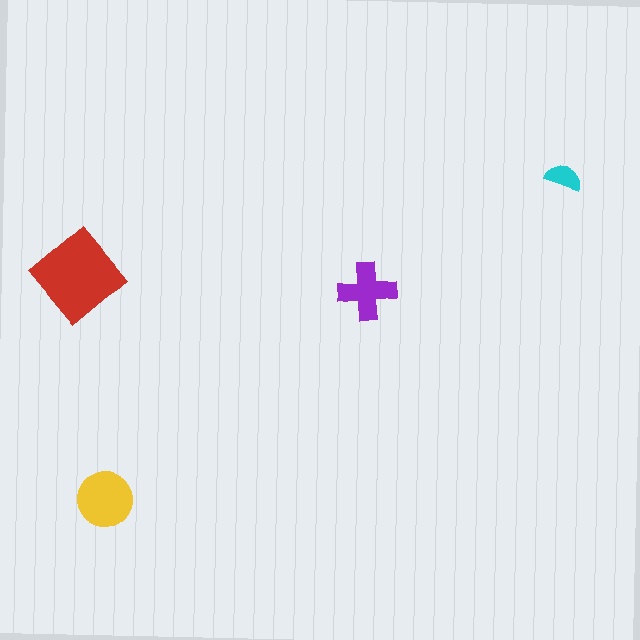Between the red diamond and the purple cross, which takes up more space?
The red diamond.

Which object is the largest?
The red diamond.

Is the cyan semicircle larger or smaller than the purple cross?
Smaller.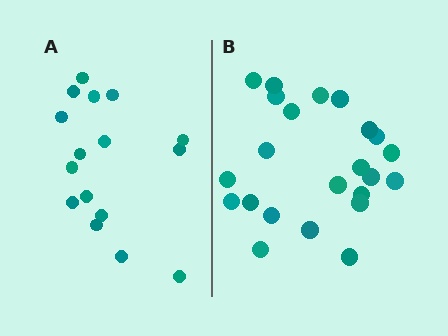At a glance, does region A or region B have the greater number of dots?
Region B (the right region) has more dots.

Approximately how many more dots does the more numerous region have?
Region B has roughly 8 or so more dots than region A.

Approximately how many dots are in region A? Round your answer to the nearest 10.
About 20 dots. (The exact count is 16, which rounds to 20.)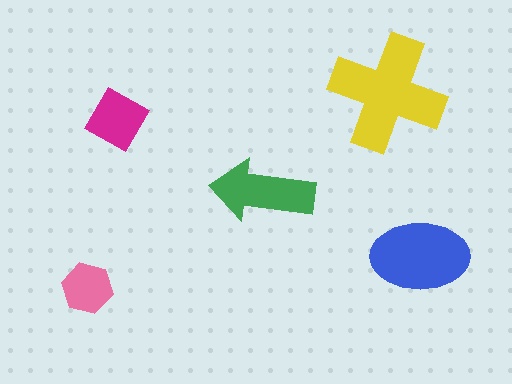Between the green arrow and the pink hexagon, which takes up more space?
The green arrow.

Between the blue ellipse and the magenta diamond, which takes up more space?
The blue ellipse.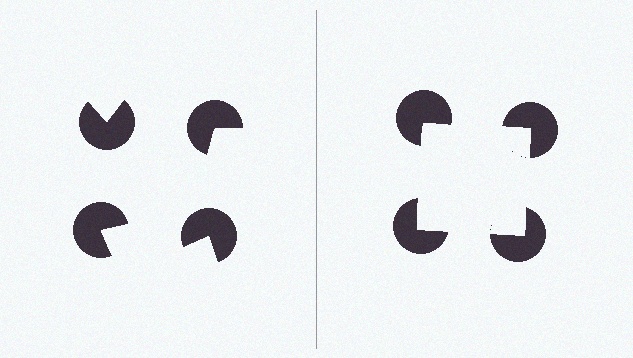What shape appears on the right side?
An illusory square.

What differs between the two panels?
The pac-man discs are positioned identically on both sides; only the wedge orientations differ. On the right they align to a square; on the left they are misaligned.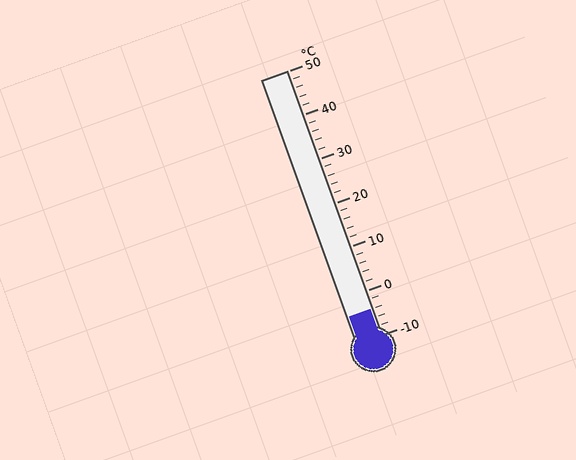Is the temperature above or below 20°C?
The temperature is below 20°C.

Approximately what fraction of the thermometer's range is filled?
The thermometer is filled to approximately 10% of its range.